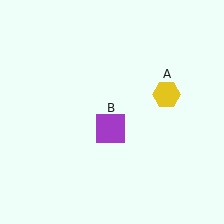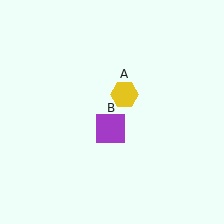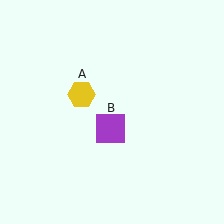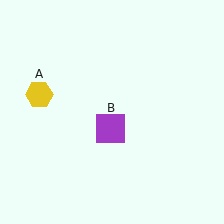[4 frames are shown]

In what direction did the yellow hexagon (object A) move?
The yellow hexagon (object A) moved left.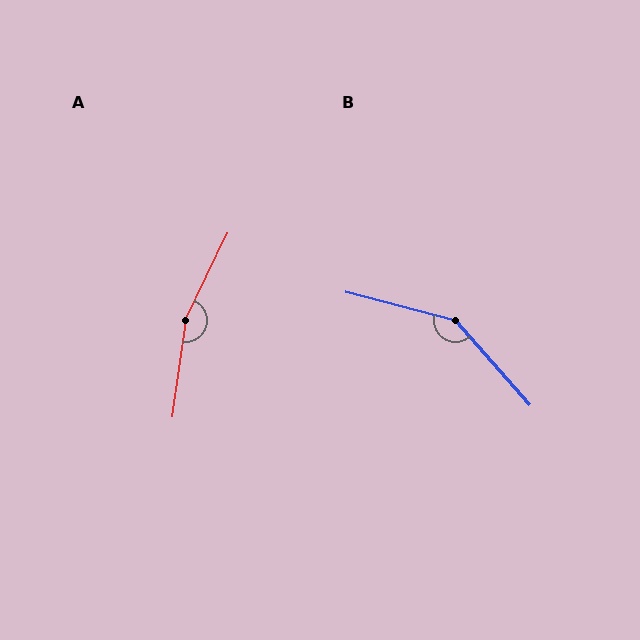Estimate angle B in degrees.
Approximately 146 degrees.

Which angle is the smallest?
B, at approximately 146 degrees.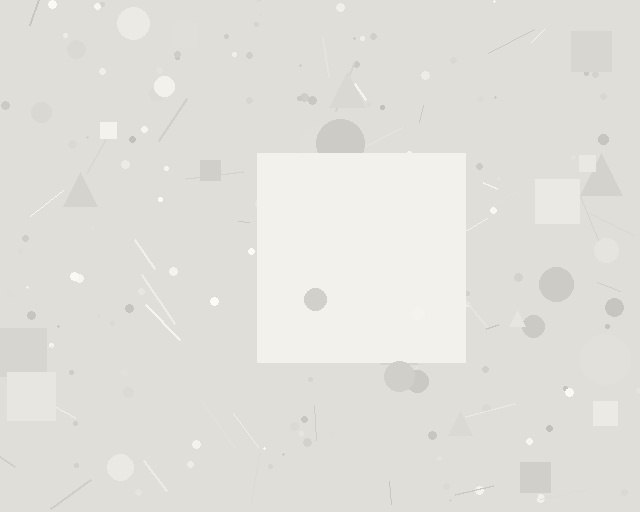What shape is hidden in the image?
A square is hidden in the image.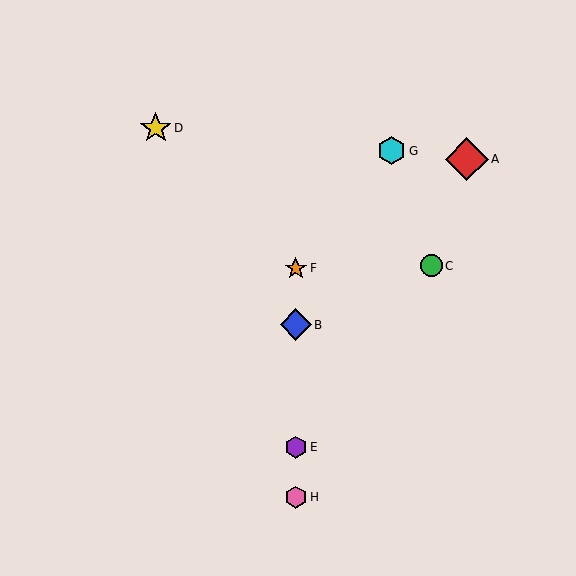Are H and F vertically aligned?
Yes, both are at x≈296.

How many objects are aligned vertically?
4 objects (B, E, F, H) are aligned vertically.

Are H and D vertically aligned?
No, H is at x≈296 and D is at x≈156.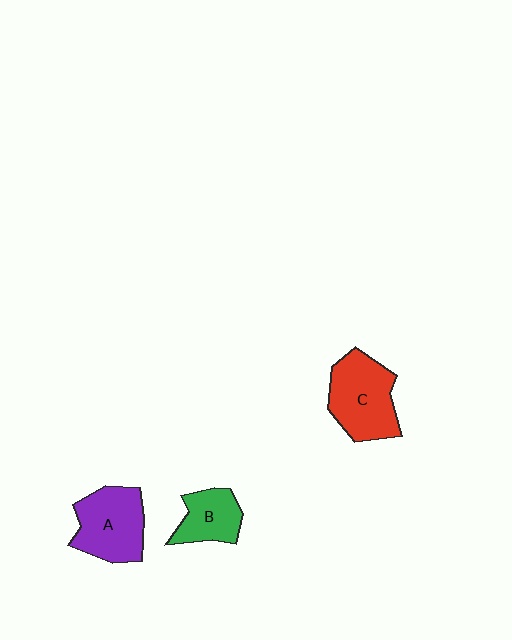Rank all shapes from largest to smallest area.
From largest to smallest: C (red), A (purple), B (green).